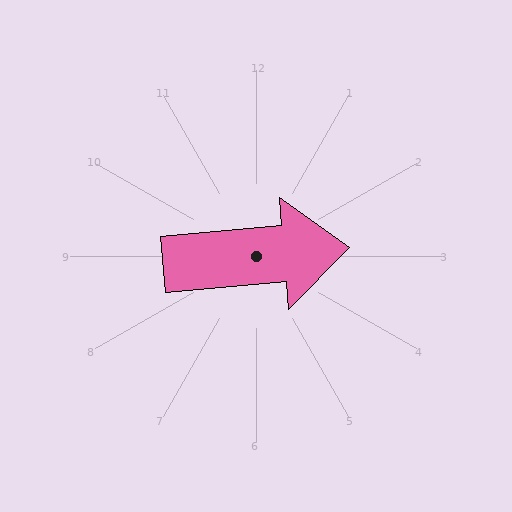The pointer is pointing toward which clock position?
Roughly 3 o'clock.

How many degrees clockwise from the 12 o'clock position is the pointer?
Approximately 85 degrees.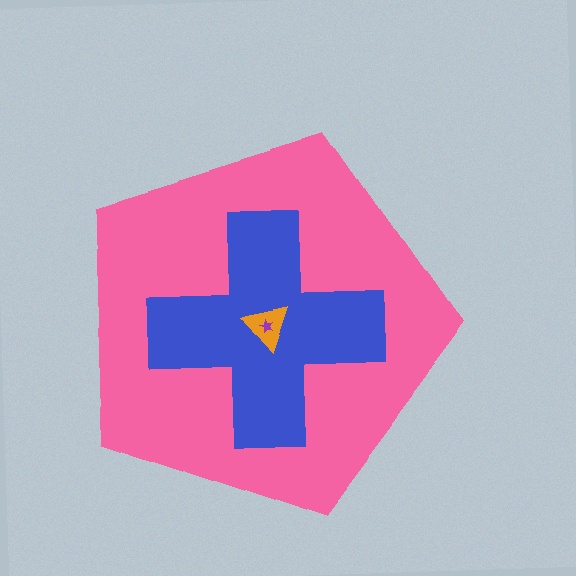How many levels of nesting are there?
4.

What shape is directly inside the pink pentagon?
The blue cross.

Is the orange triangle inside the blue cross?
Yes.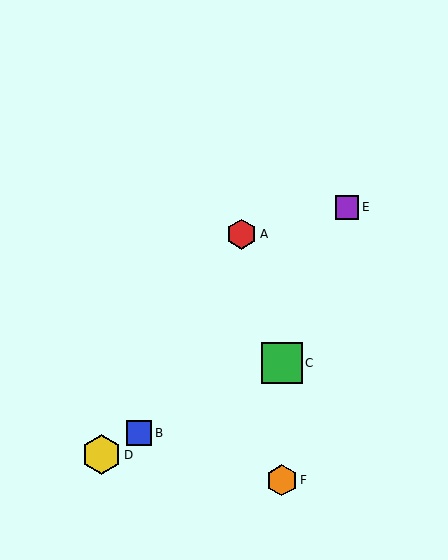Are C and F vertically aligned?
Yes, both are at x≈282.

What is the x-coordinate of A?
Object A is at x≈242.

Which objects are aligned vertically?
Objects C, F are aligned vertically.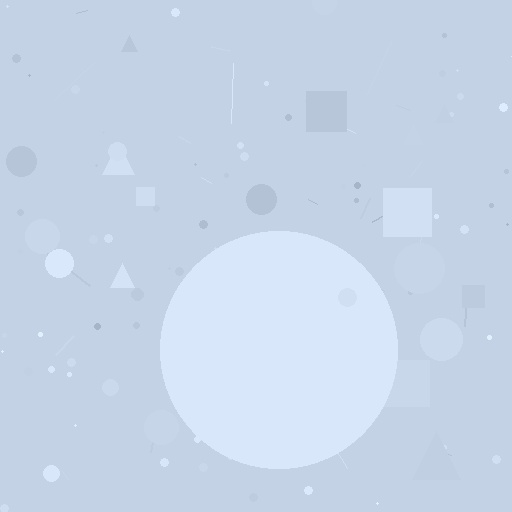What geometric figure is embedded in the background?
A circle is embedded in the background.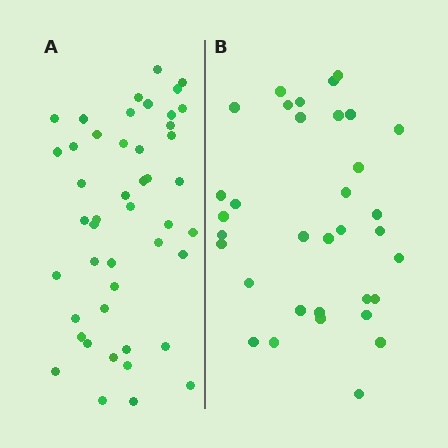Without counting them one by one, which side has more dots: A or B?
Region A (the left region) has more dots.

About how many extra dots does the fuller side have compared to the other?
Region A has roughly 12 or so more dots than region B.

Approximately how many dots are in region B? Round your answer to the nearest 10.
About 30 dots. (The exact count is 34, which rounds to 30.)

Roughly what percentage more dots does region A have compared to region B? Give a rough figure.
About 35% more.